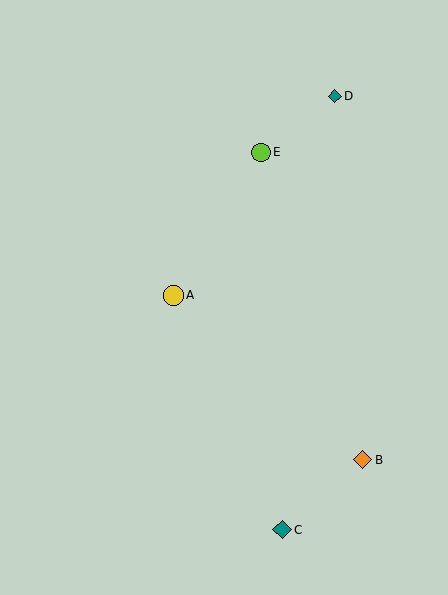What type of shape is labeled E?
Shape E is a lime circle.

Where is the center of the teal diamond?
The center of the teal diamond is at (282, 530).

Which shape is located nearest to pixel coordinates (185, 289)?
The yellow circle (labeled A) at (173, 295) is nearest to that location.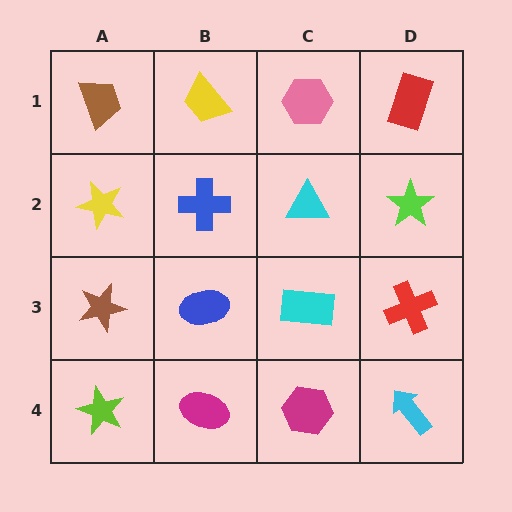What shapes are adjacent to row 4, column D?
A red cross (row 3, column D), a magenta hexagon (row 4, column C).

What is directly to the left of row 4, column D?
A magenta hexagon.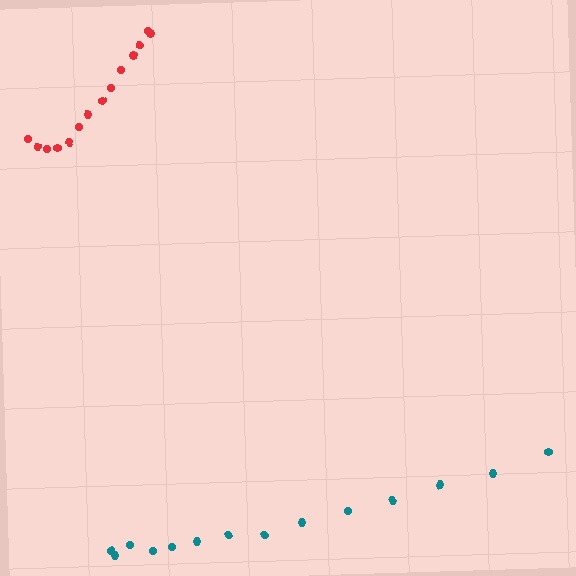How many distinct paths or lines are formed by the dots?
There are 2 distinct paths.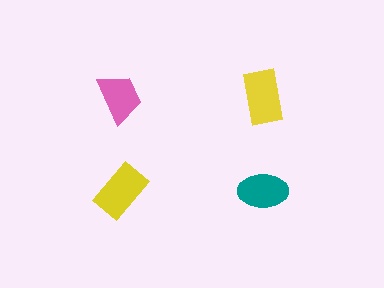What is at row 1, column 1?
A pink trapezoid.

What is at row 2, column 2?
A teal ellipse.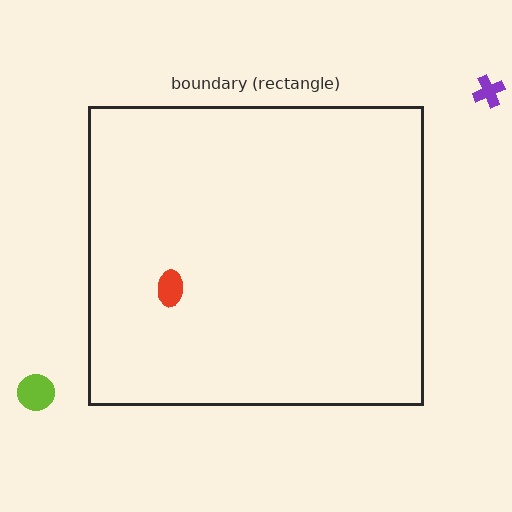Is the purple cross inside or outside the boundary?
Outside.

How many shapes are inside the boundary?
1 inside, 2 outside.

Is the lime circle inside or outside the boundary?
Outside.